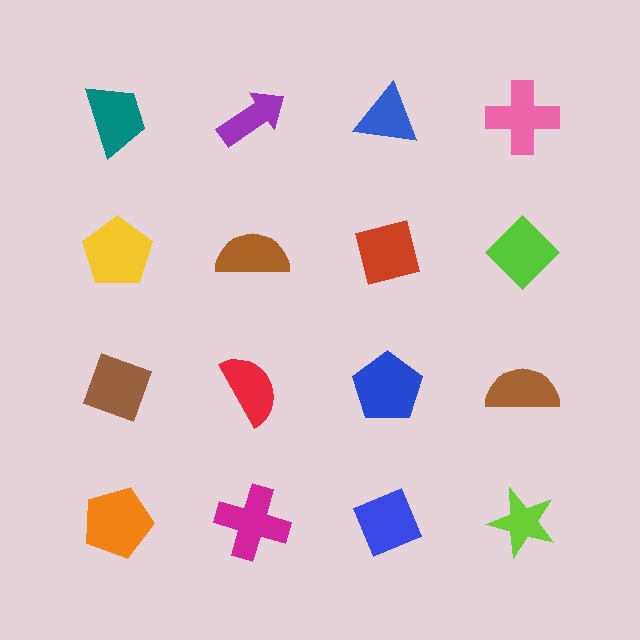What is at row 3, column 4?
A brown semicircle.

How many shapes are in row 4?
4 shapes.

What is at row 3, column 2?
A red semicircle.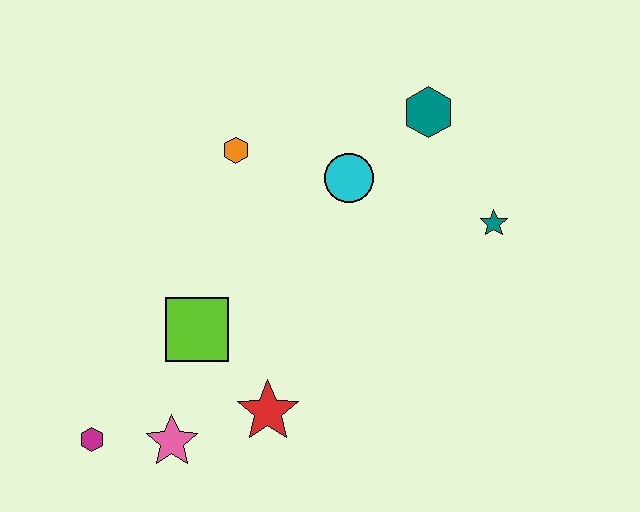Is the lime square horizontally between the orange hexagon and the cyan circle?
No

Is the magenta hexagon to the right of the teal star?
No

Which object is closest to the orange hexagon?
The cyan circle is closest to the orange hexagon.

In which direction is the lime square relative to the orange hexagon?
The lime square is below the orange hexagon.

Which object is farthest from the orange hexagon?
The magenta hexagon is farthest from the orange hexagon.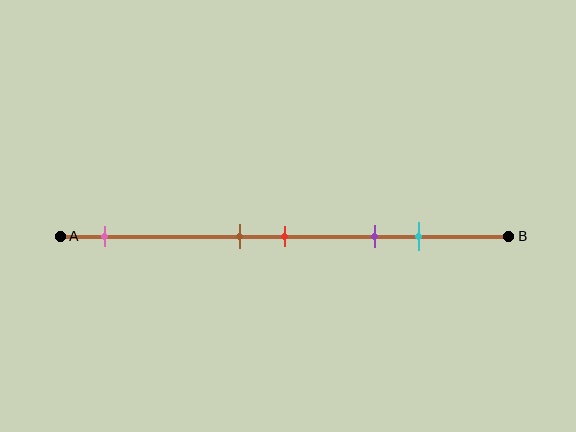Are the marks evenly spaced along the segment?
No, the marks are not evenly spaced.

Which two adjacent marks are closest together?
The brown and red marks are the closest adjacent pair.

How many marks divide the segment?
There are 5 marks dividing the segment.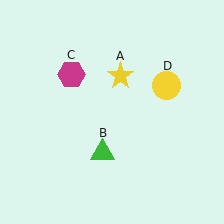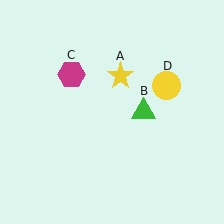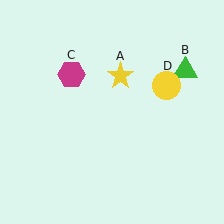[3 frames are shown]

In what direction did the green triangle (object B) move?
The green triangle (object B) moved up and to the right.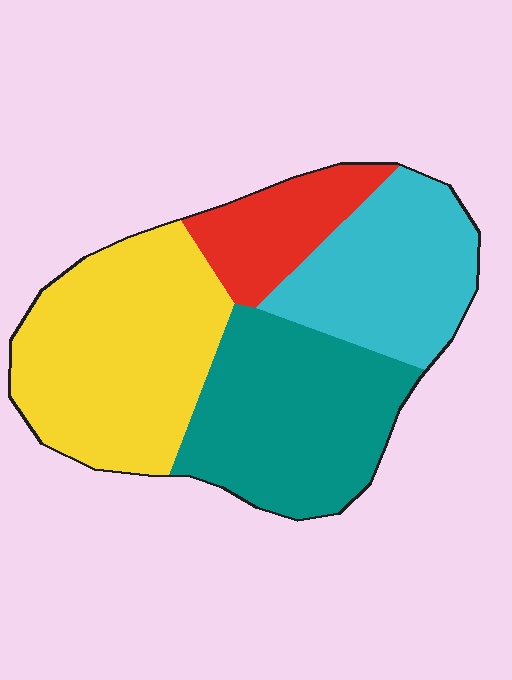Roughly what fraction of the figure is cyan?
Cyan takes up about one quarter (1/4) of the figure.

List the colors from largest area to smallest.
From largest to smallest: yellow, teal, cyan, red.